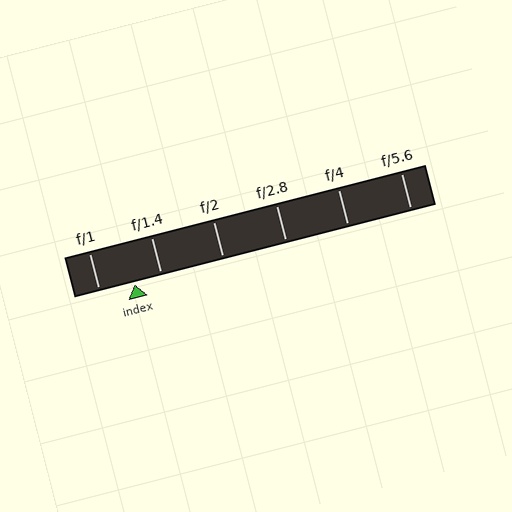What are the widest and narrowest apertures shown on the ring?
The widest aperture shown is f/1 and the narrowest is f/5.6.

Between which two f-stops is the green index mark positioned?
The index mark is between f/1 and f/1.4.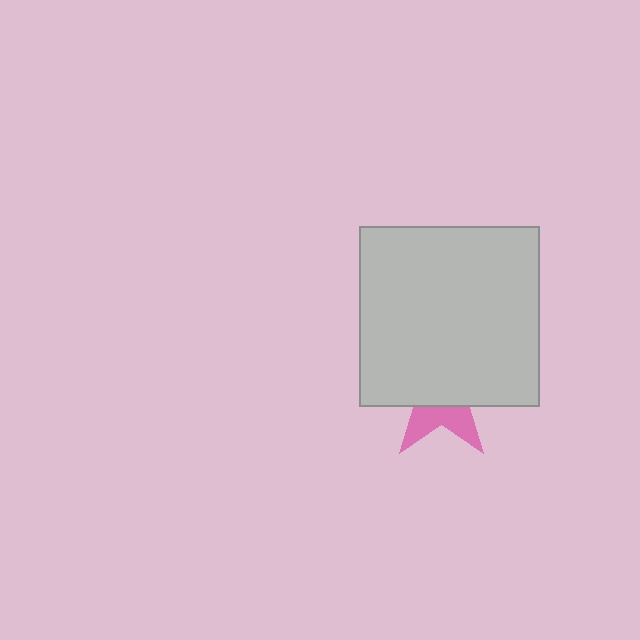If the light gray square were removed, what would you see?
You would see the complete pink star.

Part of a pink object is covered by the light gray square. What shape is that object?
It is a star.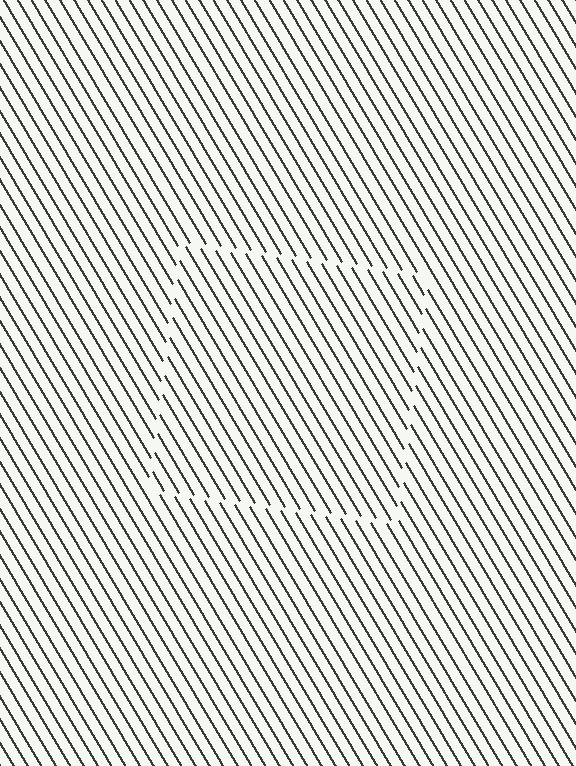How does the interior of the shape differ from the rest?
The interior of the shape contains the same grating, shifted by half a period — the contour is defined by the phase discontinuity where line-ends from the inner and outer gratings abut.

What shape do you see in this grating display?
An illusory square. The interior of the shape contains the same grating, shifted by half a period — the contour is defined by the phase discontinuity where line-ends from the inner and outer gratings abut.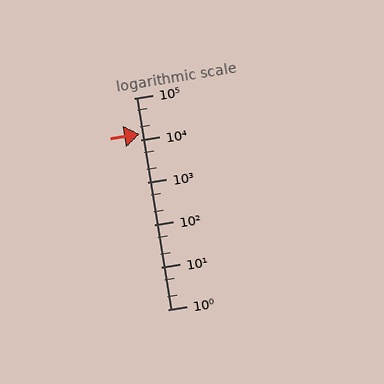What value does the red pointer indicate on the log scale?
The pointer indicates approximately 14000.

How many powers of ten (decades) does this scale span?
The scale spans 5 decades, from 1 to 100000.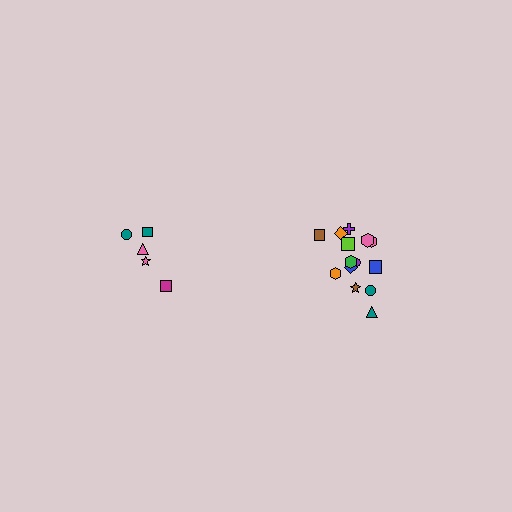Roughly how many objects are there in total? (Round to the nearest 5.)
Roughly 20 objects in total.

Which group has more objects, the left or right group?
The right group.